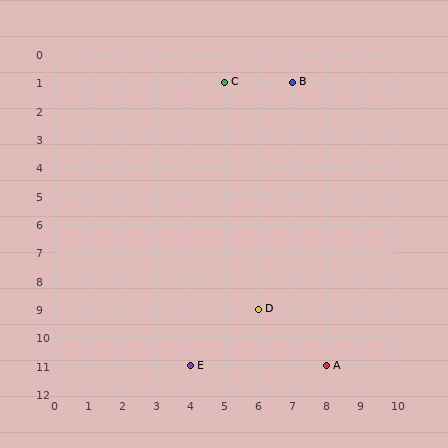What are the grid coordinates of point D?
Point D is at grid coordinates (6, 9).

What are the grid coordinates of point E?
Point E is at grid coordinates (4, 11).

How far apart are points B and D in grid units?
Points B and D are 1 column and 8 rows apart (about 8.1 grid units diagonally).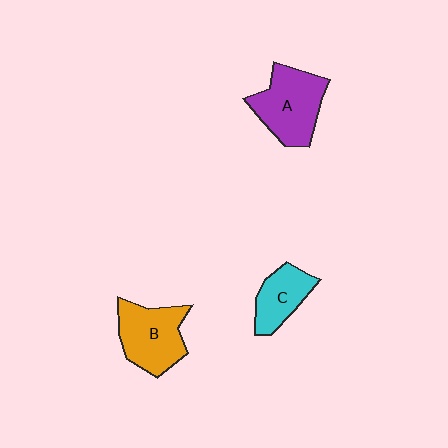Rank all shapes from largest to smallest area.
From largest to smallest: A (purple), B (orange), C (cyan).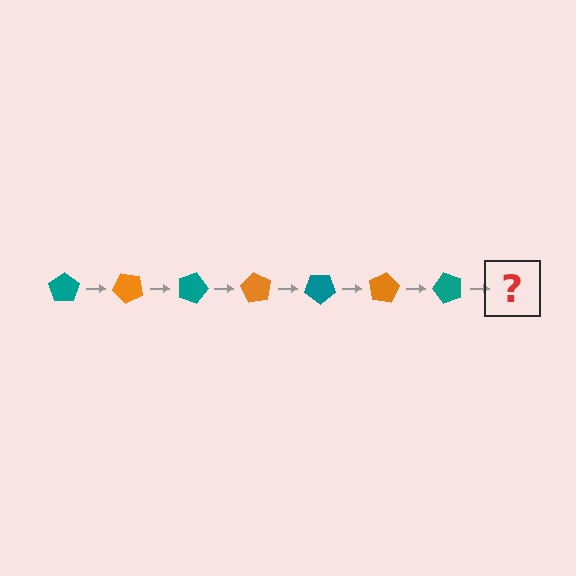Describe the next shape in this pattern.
It should be an orange pentagon, rotated 315 degrees from the start.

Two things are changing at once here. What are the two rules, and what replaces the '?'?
The two rules are that it rotates 45 degrees each step and the color cycles through teal and orange. The '?' should be an orange pentagon, rotated 315 degrees from the start.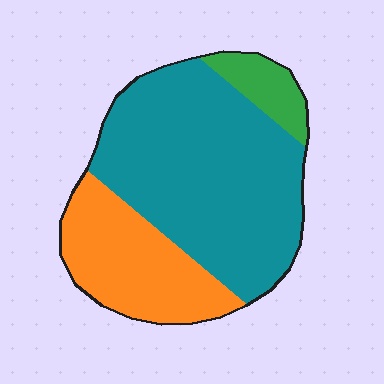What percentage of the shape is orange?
Orange takes up about one quarter (1/4) of the shape.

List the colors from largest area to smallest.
From largest to smallest: teal, orange, green.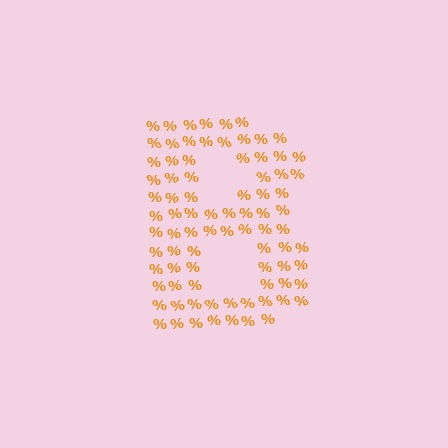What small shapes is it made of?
It is made of small percent signs.